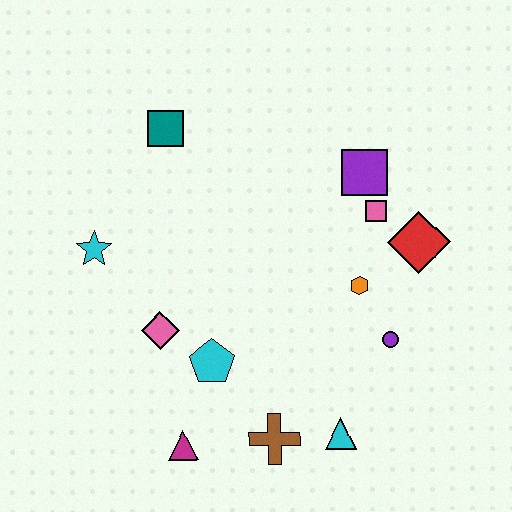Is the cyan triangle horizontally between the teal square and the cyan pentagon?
No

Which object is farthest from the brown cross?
The teal square is farthest from the brown cross.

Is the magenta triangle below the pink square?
Yes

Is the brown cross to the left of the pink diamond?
No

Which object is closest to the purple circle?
The orange hexagon is closest to the purple circle.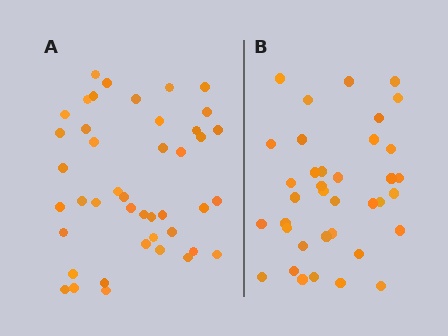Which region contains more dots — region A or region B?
Region A (the left region) has more dots.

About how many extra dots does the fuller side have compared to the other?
Region A has about 6 more dots than region B.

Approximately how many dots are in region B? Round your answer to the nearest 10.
About 40 dots. (The exact count is 37, which rounds to 40.)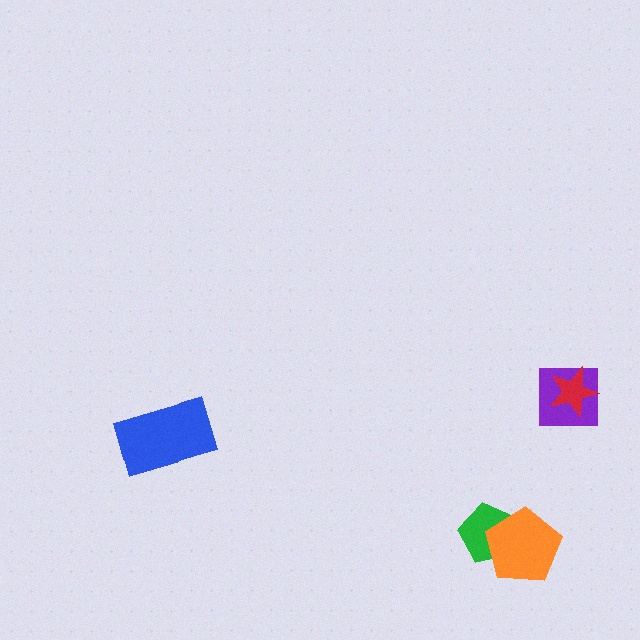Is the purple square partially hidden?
Yes, it is partially covered by another shape.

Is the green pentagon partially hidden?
Yes, it is partially covered by another shape.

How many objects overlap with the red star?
1 object overlaps with the red star.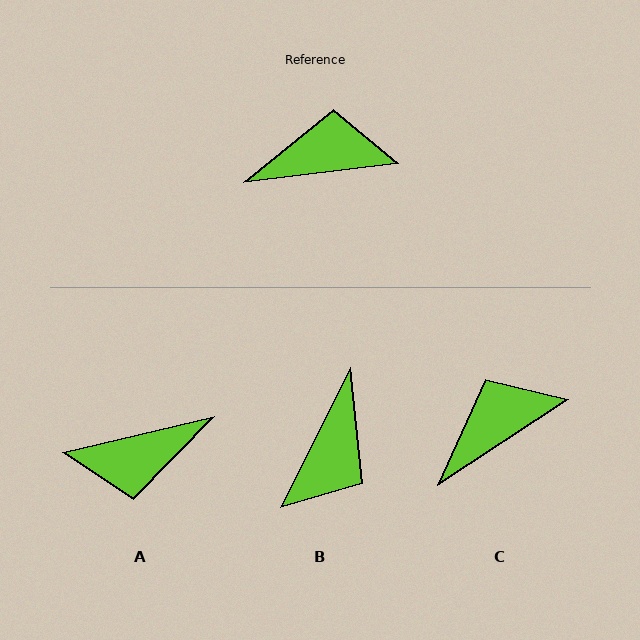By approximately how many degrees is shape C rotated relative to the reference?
Approximately 26 degrees counter-clockwise.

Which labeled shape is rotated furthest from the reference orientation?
A, about 174 degrees away.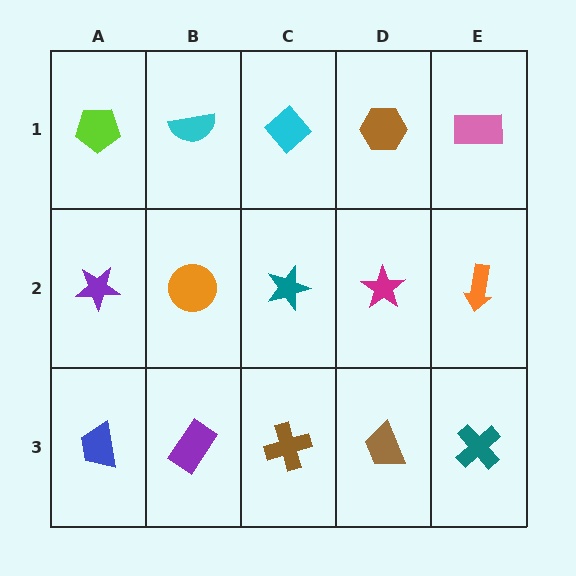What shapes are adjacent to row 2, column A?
A lime pentagon (row 1, column A), a blue trapezoid (row 3, column A), an orange circle (row 2, column B).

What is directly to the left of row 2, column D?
A teal star.